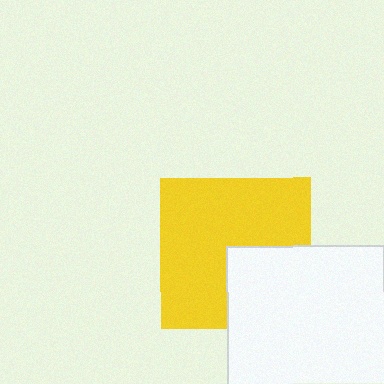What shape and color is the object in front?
The object in front is a white rectangle.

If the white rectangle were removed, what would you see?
You would see the complete yellow square.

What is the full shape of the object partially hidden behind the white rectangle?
The partially hidden object is a yellow square.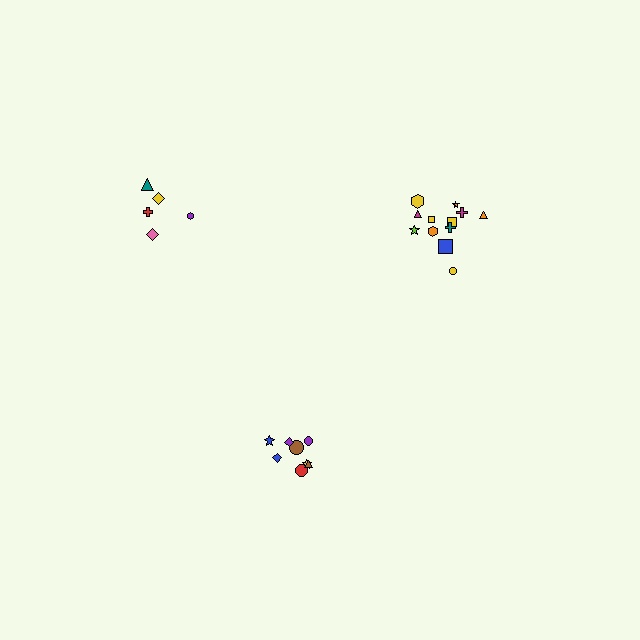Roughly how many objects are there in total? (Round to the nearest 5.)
Roughly 25 objects in total.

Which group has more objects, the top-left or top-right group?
The top-right group.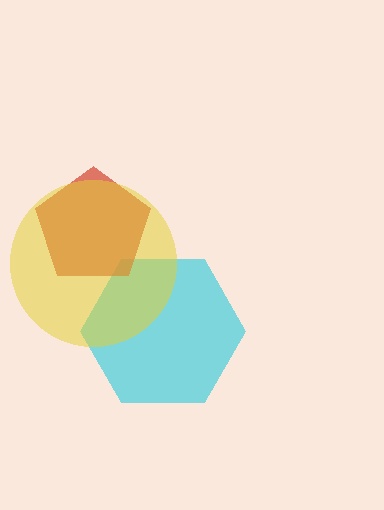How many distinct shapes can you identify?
There are 3 distinct shapes: a cyan hexagon, a red pentagon, a yellow circle.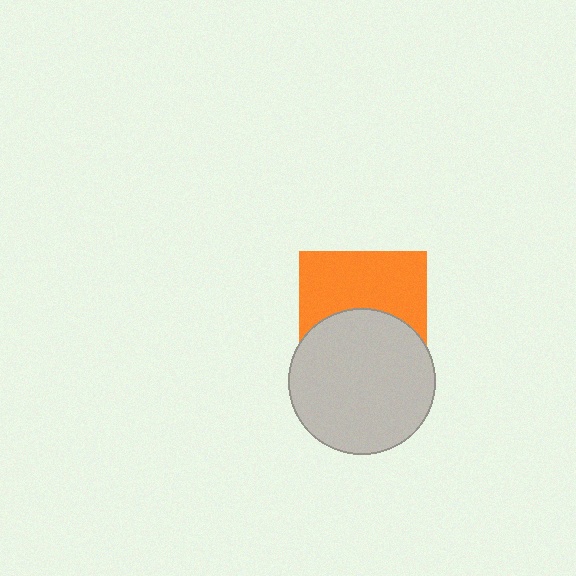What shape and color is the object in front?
The object in front is a light gray circle.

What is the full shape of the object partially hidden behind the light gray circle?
The partially hidden object is an orange square.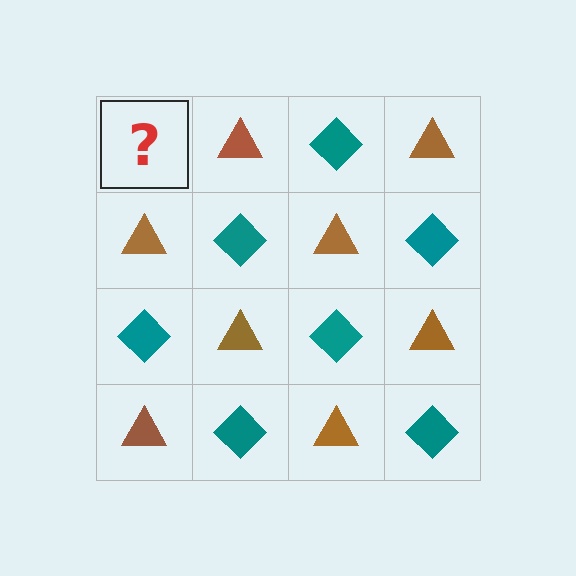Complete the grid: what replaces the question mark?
The question mark should be replaced with a teal diamond.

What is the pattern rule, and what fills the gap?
The rule is that it alternates teal diamond and brown triangle in a checkerboard pattern. The gap should be filled with a teal diamond.